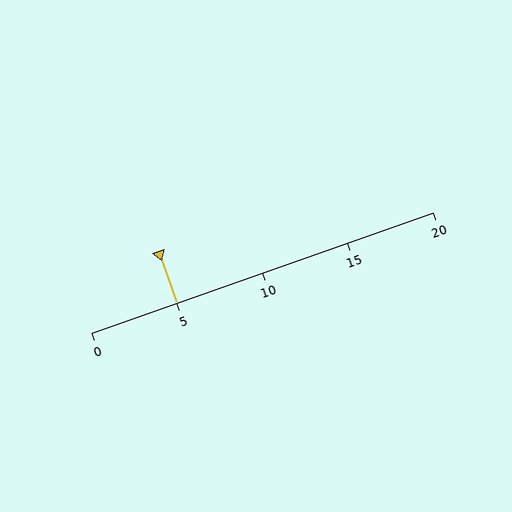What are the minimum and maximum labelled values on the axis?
The axis runs from 0 to 20.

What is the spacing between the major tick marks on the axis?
The major ticks are spaced 5 apart.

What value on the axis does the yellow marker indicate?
The marker indicates approximately 5.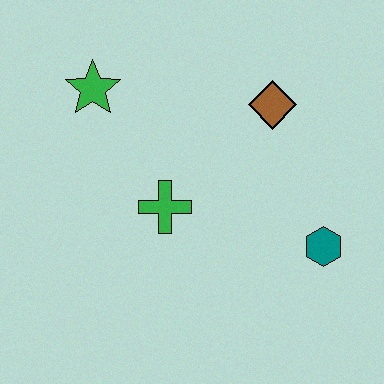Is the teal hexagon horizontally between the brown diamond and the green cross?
No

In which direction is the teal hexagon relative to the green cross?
The teal hexagon is to the right of the green cross.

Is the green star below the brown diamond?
No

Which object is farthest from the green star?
The teal hexagon is farthest from the green star.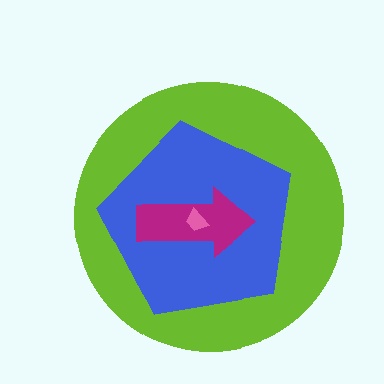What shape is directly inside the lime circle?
The blue pentagon.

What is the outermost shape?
The lime circle.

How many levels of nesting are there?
4.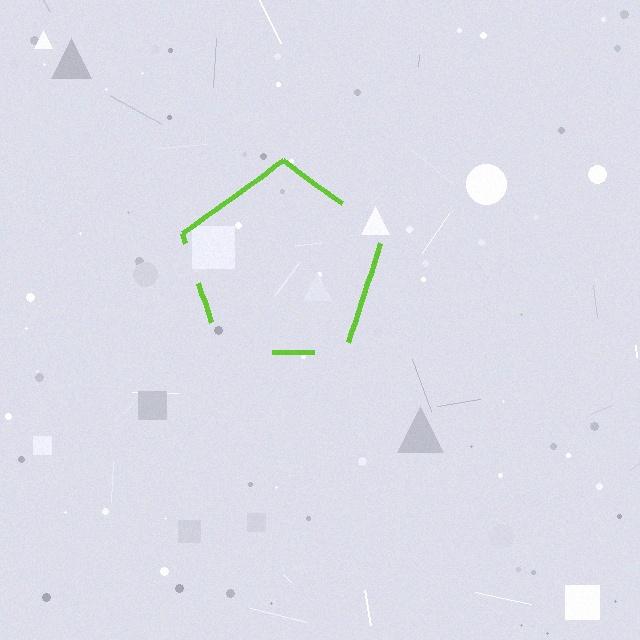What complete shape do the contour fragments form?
The contour fragments form a pentagon.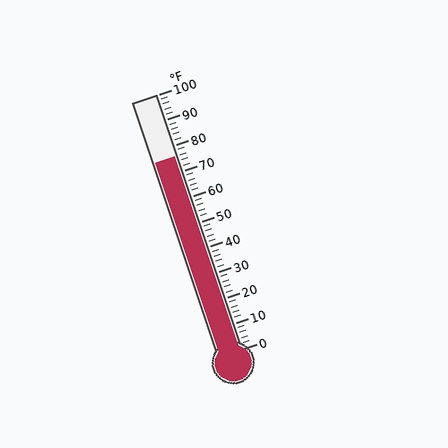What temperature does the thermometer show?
The thermometer shows approximately 76°F.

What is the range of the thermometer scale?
The thermometer scale ranges from 0°F to 100°F.